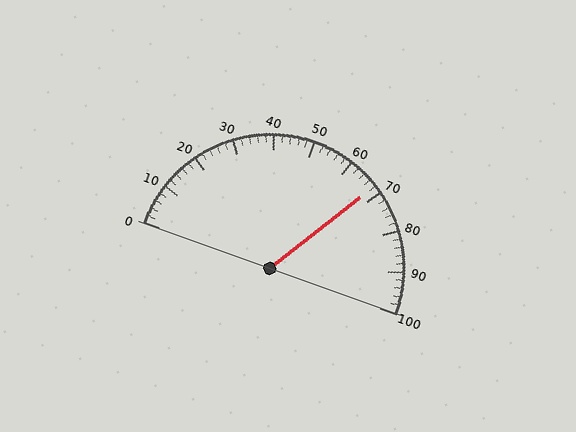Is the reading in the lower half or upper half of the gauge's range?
The reading is in the upper half of the range (0 to 100).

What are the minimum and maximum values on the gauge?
The gauge ranges from 0 to 100.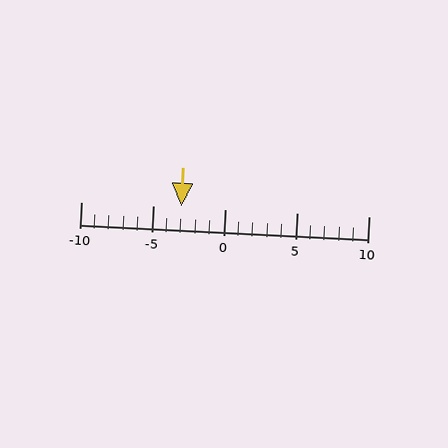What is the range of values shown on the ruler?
The ruler shows values from -10 to 10.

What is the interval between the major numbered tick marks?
The major tick marks are spaced 5 units apart.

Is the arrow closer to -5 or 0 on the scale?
The arrow is closer to -5.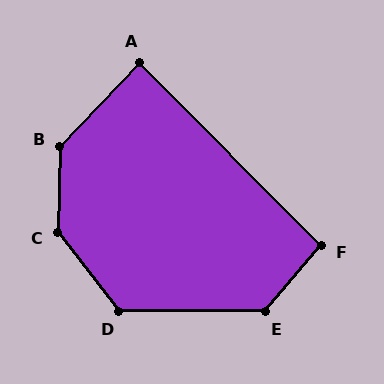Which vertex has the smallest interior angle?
A, at approximately 88 degrees.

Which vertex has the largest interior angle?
C, at approximately 141 degrees.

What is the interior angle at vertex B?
Approximately 138 degrees (obtuse).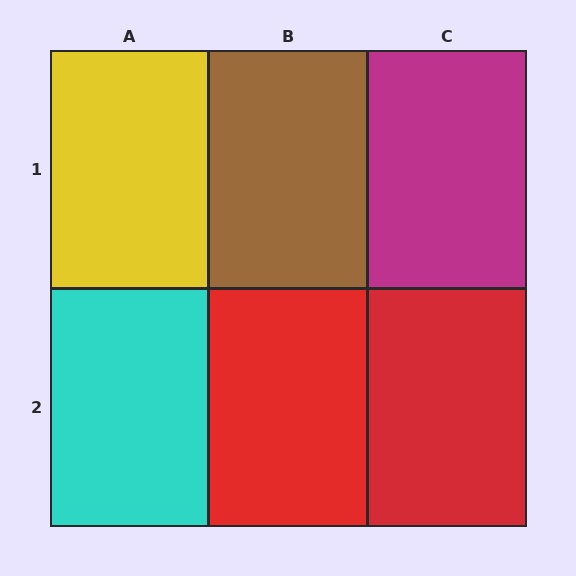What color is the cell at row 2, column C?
Red.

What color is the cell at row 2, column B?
Red.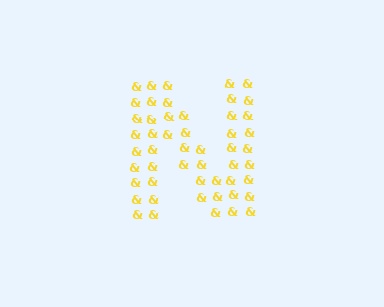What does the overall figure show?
The overall figure shows the letter N.